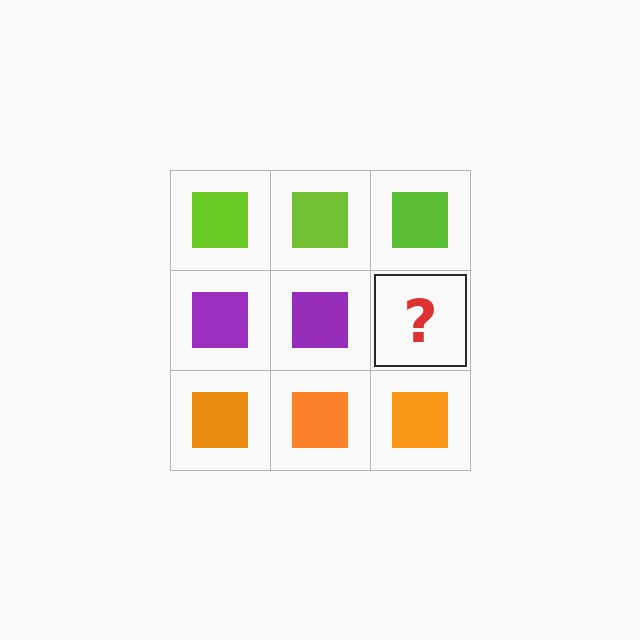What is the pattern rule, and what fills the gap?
The rule is that each row has a consistent color. The gap should be filled with a purple square.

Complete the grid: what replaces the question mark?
The question mark should be replaced with a purple square.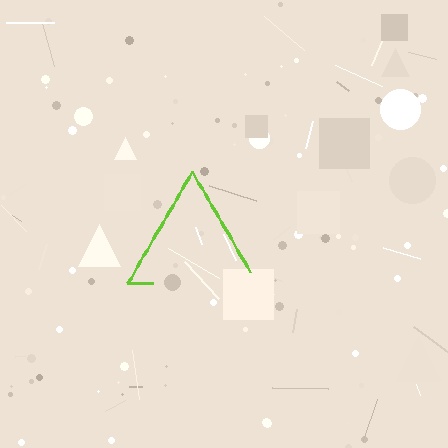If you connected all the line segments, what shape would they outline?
They would outline a triangle.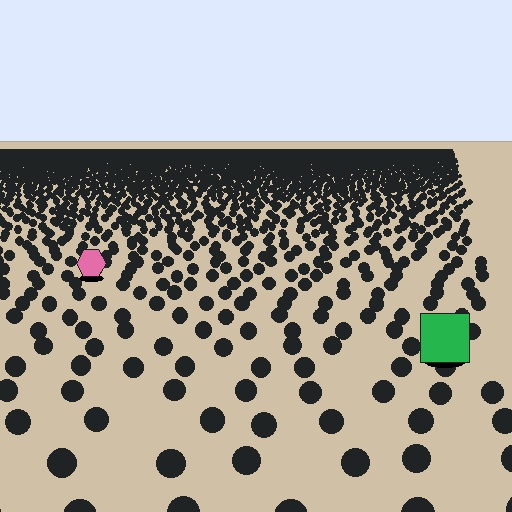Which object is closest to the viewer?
The green square is closest. The texture marks near it are larger and more spread out.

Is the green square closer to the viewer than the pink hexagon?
Yes. The green square is closer — you can tell from the texture gradient: the ground texture is coarser near it.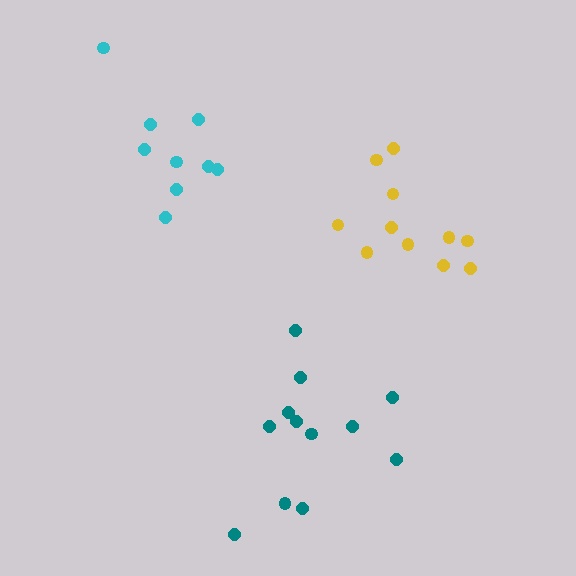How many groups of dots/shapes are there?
There are 3 groups.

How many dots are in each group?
Group 1: 12 dots, Group 2: 9 dots, Group 3: 11 dots (32 total).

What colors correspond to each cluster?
The clusters are colored: teal, cyan, yellow.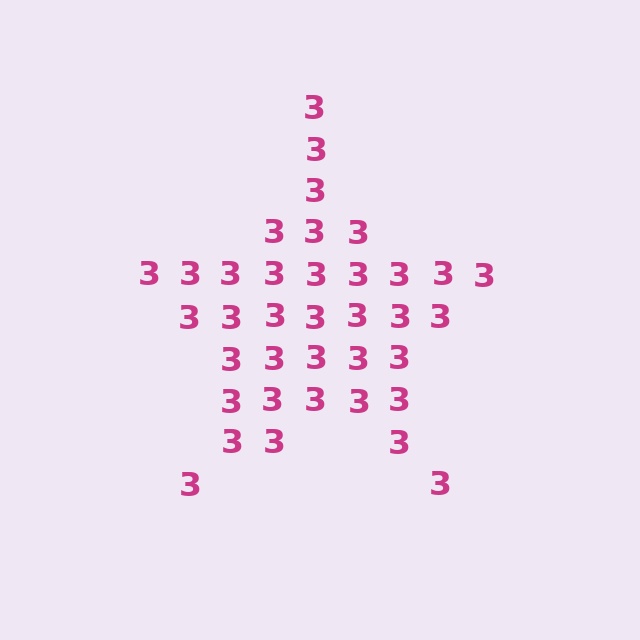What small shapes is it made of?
It is made of small digit 3's.